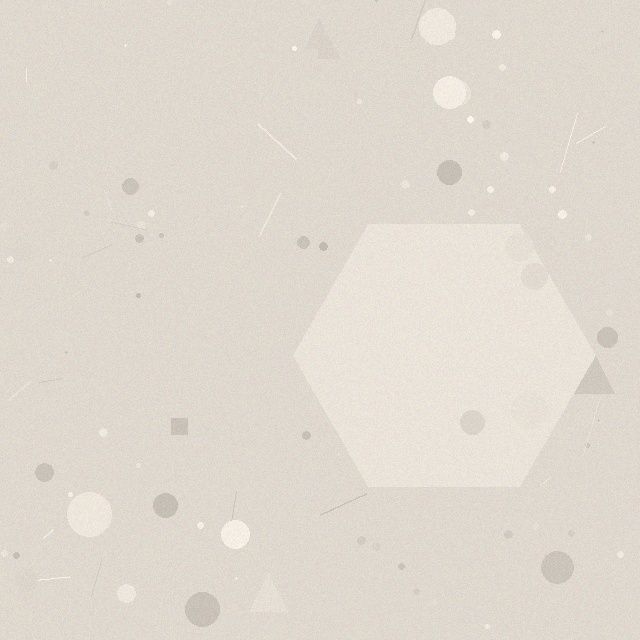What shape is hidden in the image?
A hexagon is hidden in the image.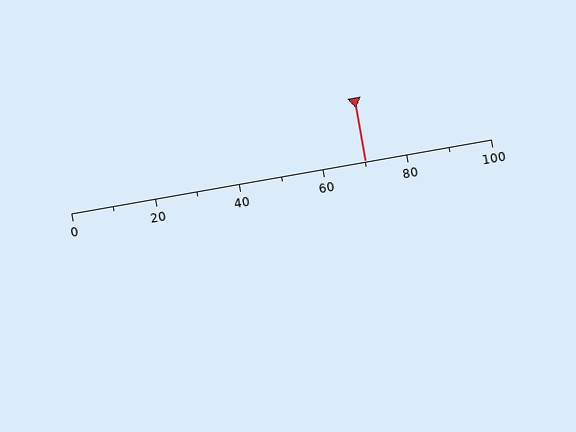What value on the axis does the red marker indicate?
The marker indicates approximately 70.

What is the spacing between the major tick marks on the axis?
The major ticks are spaced 20 apart.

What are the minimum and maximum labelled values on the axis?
The axis runs from 0 to 100.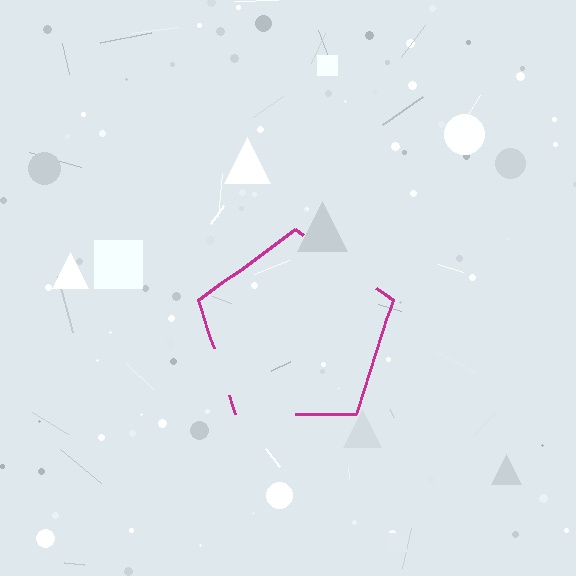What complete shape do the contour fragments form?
The contour fragments form a pentagon.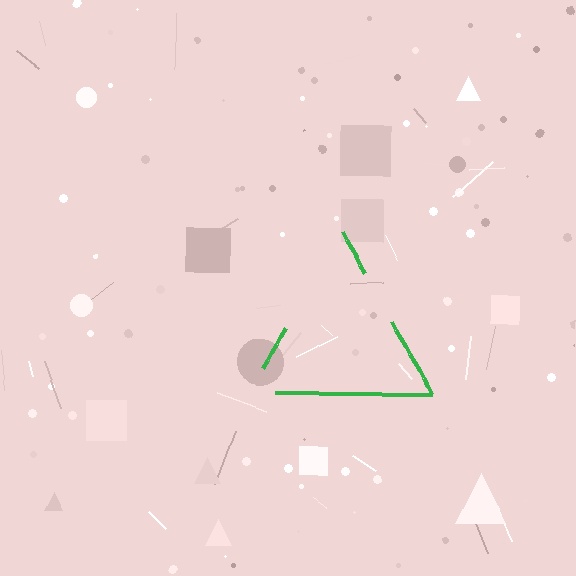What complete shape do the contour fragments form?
The contour fragments form a triangle.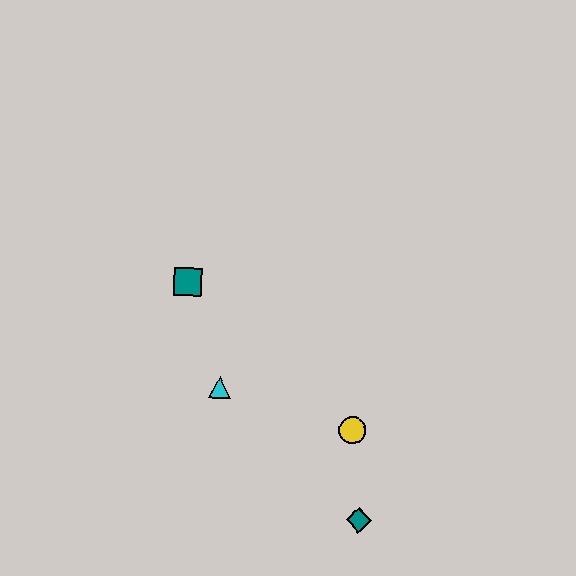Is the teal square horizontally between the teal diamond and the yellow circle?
No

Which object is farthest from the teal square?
The teal diamond is farthest from the teal square.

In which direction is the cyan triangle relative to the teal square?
The cyan triangle is below the teal square.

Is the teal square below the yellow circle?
No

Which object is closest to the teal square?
The cyan triangle is closest to the teal square.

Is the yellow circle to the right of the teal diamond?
No